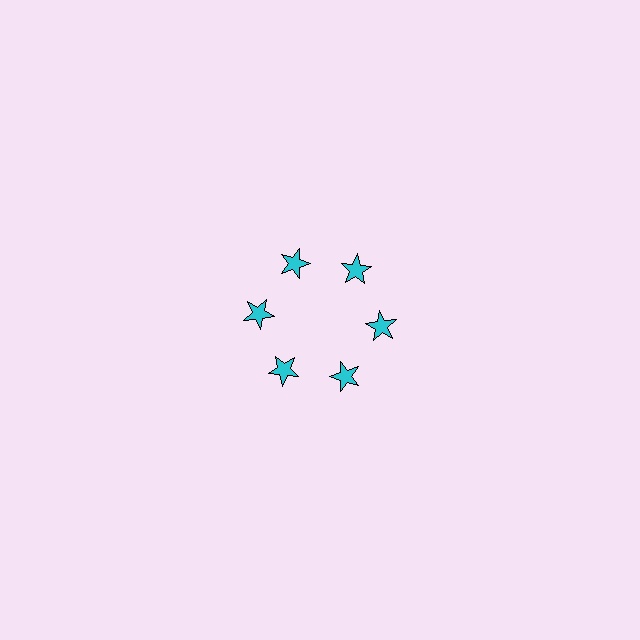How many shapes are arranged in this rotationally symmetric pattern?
There are 6 shapes, arranged in 6 groups of 1.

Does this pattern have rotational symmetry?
Yes, this pattern has 6-fold rotational symmetry. It looks the same after rotating 60 degrees around the center.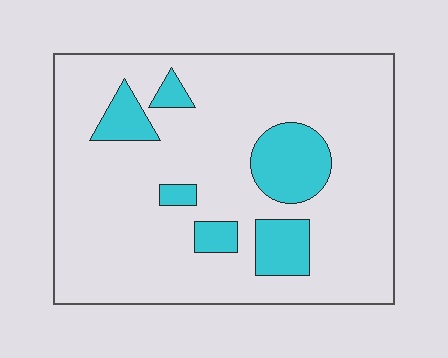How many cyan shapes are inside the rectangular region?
6.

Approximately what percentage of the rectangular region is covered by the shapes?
Approximately 15%.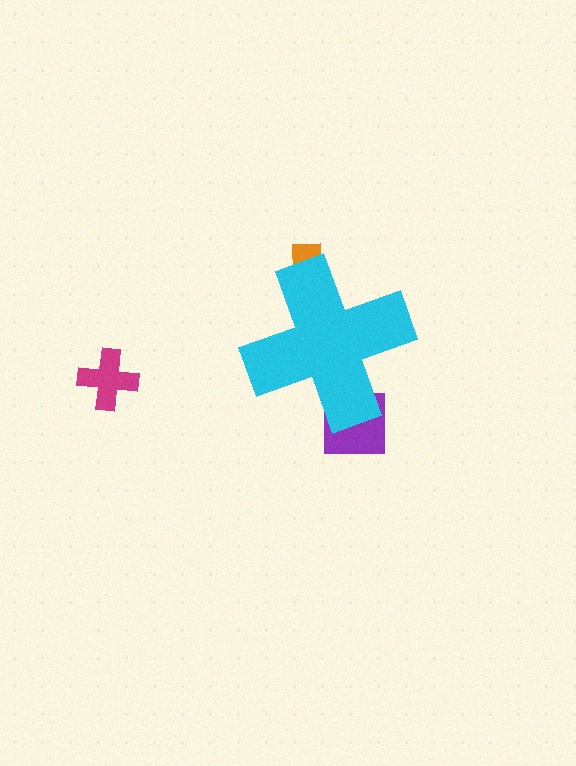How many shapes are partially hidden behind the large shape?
2 shapes are partially hidden.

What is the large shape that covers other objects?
A cyan cross.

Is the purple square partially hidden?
Yes, the purple square is partially hidden behind the cyan cross.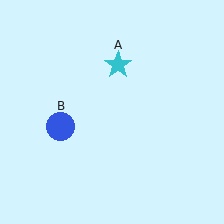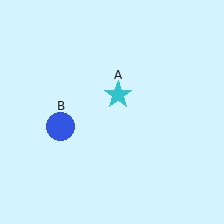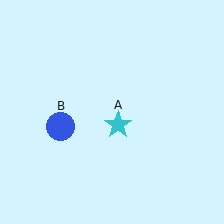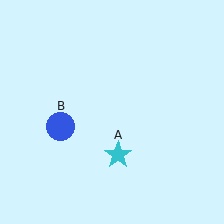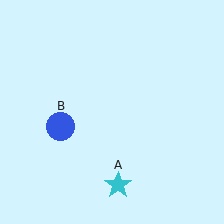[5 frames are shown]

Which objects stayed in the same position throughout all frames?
Blue circle (object B) remained stationary.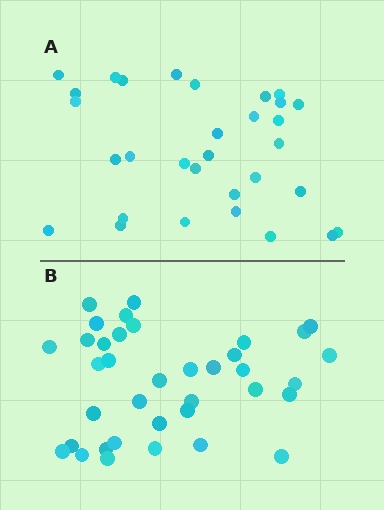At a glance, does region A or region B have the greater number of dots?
Region B (the bottom region) has more dots.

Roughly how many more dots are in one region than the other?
Region B has about 6 more dots than region A.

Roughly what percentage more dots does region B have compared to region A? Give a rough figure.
About 20% more.